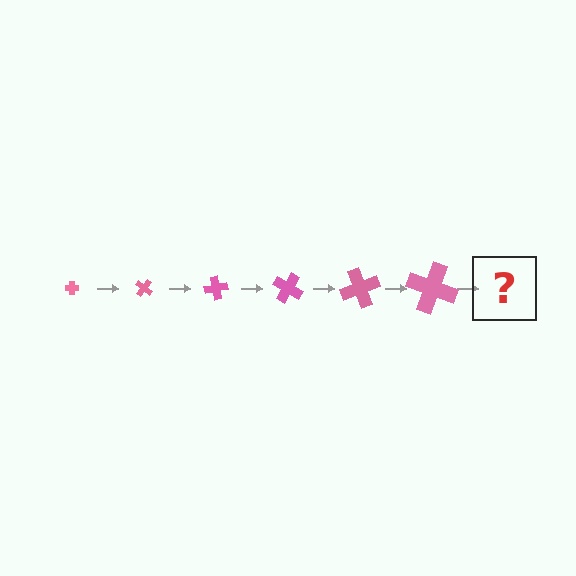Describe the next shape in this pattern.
It should be a cross, larger than the previous one and rotated 240 degrees from the start.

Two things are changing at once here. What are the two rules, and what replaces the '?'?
The two rules are that the cross grows larger each step and it rotates 40 degrees each step. The '?' should be a cross, larger than the previous one and rotated 240 degrees from the start.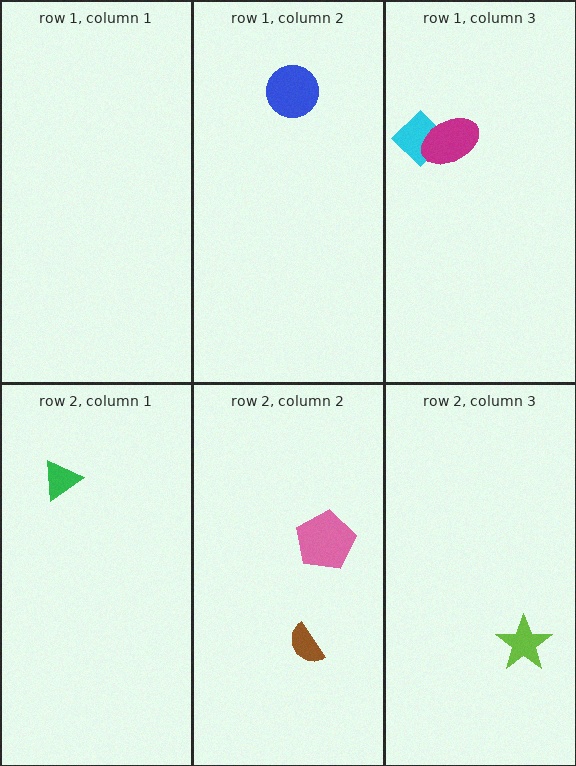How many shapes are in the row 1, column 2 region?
1.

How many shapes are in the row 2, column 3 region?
1.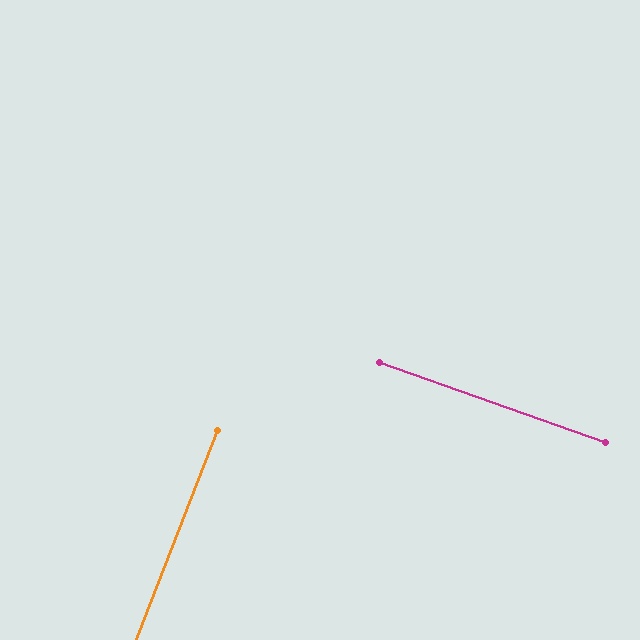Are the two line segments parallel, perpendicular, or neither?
Perpendicular — they meet at approximately 88°.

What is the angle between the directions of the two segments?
Approximately 88 degrees.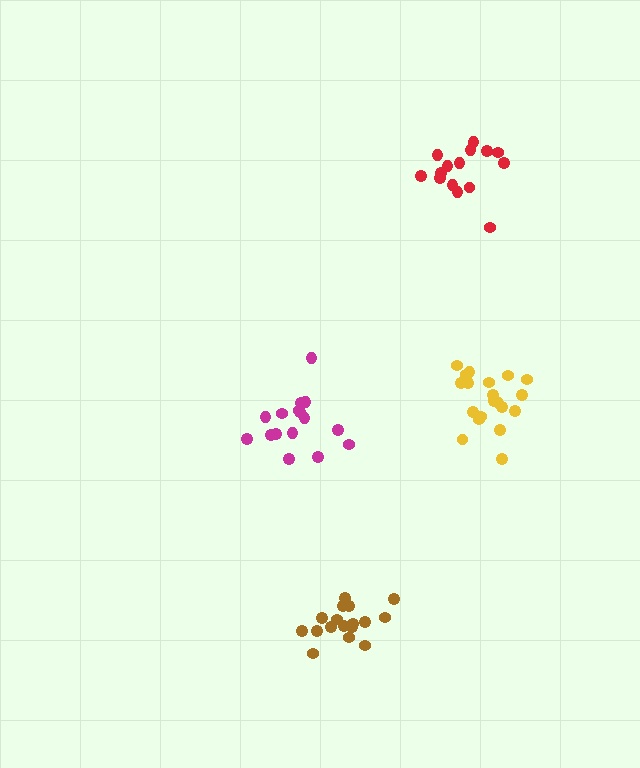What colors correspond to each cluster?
The clusters are colored: magenta, brown, yellow, red.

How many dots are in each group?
Group 1: 16 dots, Group 2: 17 dots, Group 3: 20 dots, Group 4: 15 dots (68 total).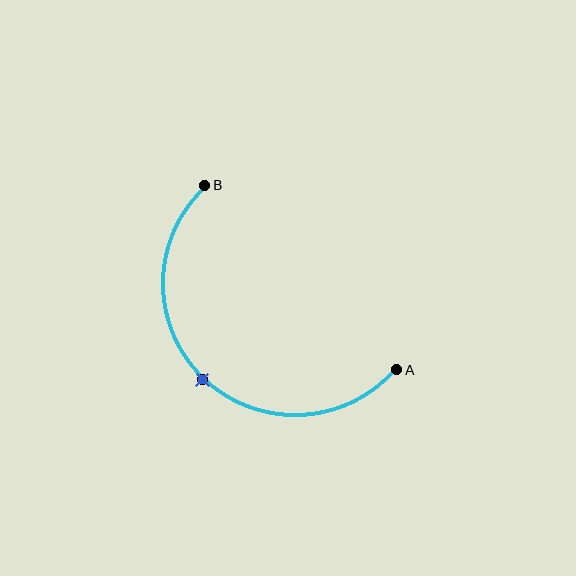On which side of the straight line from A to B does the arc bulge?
The arc bulges below and to the left of the straight line connecting A and B.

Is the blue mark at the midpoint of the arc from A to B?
Yes. The blue mark lies on the arc at equal arc-length from both A and B — it is the arc midpoint.